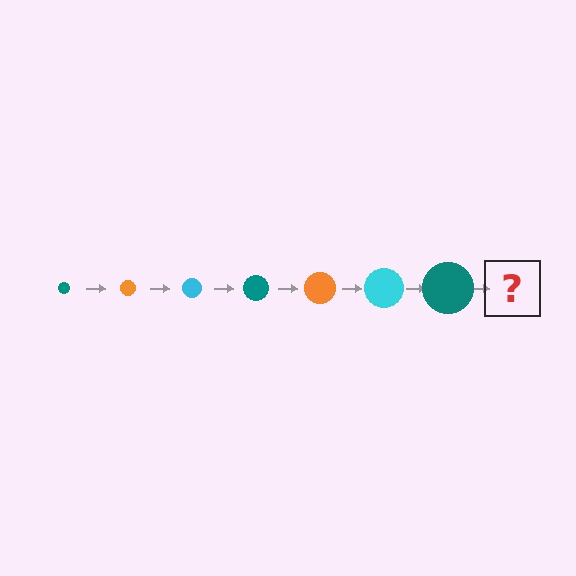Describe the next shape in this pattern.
It should be an orange circle, larger than the previous one.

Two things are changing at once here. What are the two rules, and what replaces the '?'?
The two rules are that the circle grows larger each step and the color cycles through teal, orange, and cyan. The '?' should be an orange circle, larger than the previous one.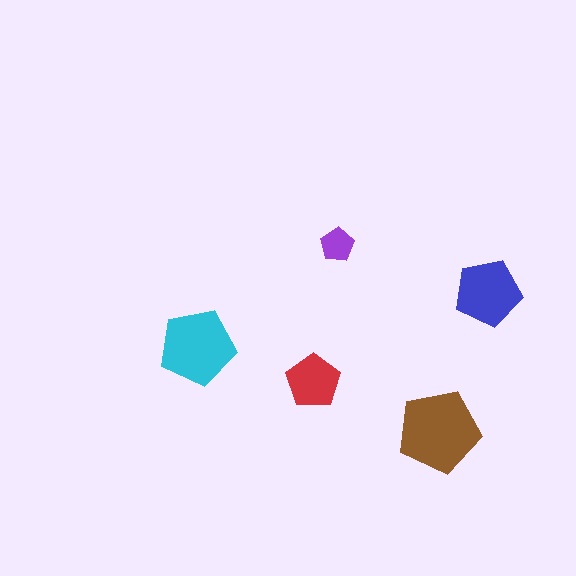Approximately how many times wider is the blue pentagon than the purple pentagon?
About 2 times wider.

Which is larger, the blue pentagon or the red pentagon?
The blue one.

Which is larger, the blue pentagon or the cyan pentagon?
The cyan one.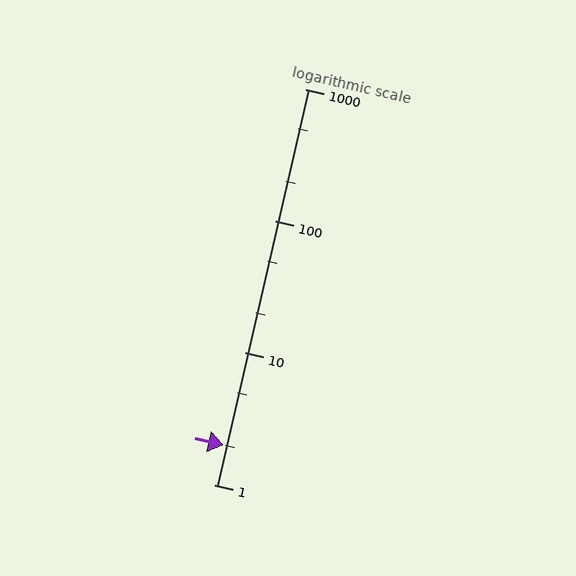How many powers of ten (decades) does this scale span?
The scale spans 3 decades, from 1 to 1000.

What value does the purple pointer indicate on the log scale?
The pointer indicates approximately 2.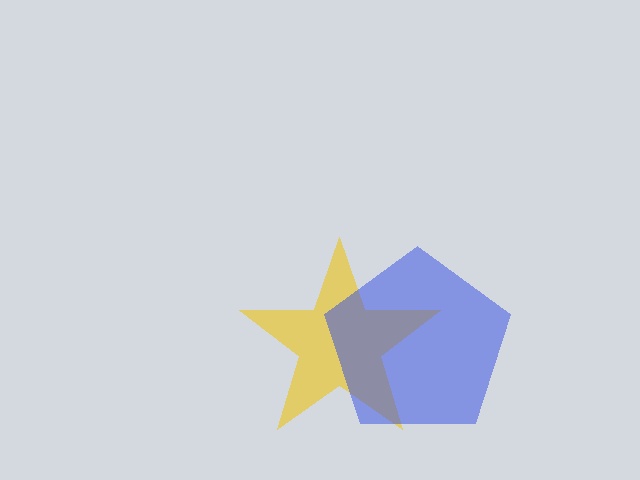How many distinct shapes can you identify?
There are 2 distinct shapes: a yellow star, a blue pentagon.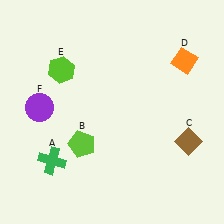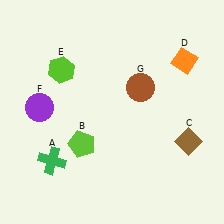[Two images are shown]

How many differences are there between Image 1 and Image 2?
There is 1 difference between the two images.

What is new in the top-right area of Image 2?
A brown circle (G) was added in the top-right area of Image 2.